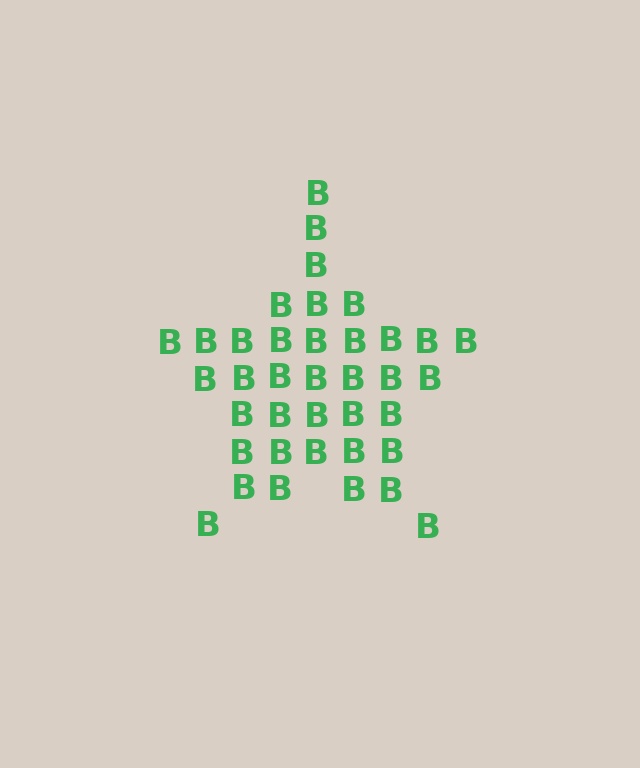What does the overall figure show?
The overall figure shows a star.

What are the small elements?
The small elements are letter B's.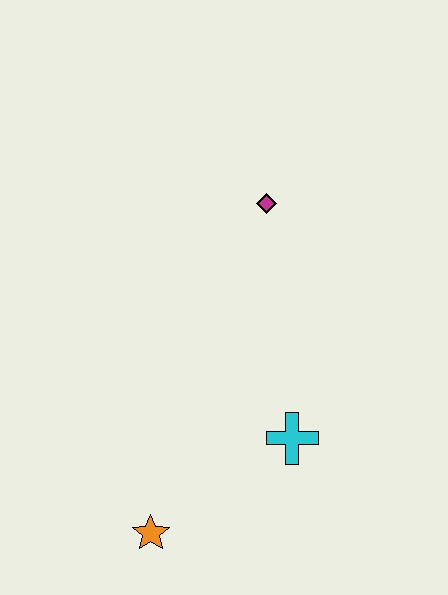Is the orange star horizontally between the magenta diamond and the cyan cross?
No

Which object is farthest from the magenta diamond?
The orange star is farthest from the magenta diamond.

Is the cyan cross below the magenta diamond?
Yes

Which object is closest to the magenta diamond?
The cyan cross is closest to the magenta diamond.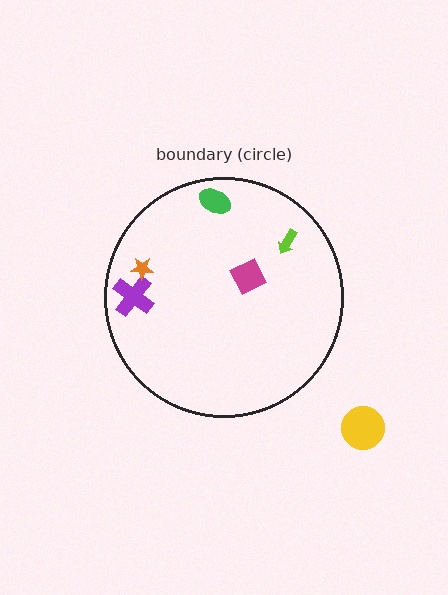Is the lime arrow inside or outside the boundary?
Inside.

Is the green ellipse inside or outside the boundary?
Inside.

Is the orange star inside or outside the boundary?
Inside.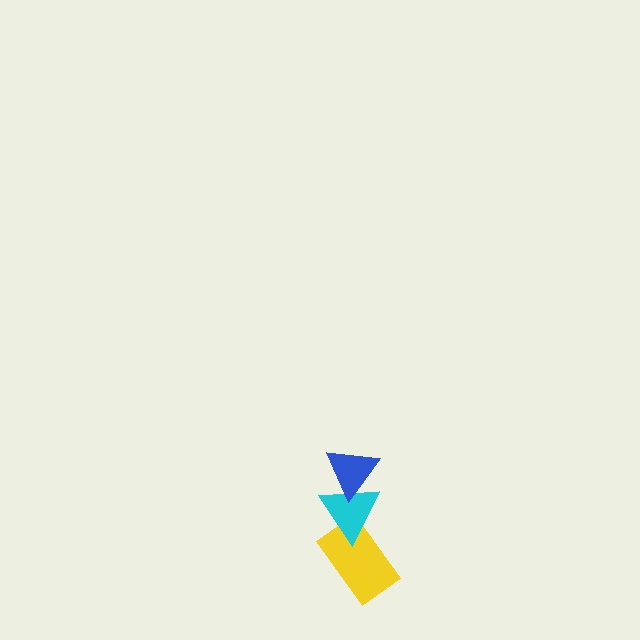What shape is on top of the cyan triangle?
The blue triangle is on top of the cyan triangle.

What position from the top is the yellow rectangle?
The yellow rectangle is 3rd from the top.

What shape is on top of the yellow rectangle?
The cyan triangle is on top of the yellow rectangle.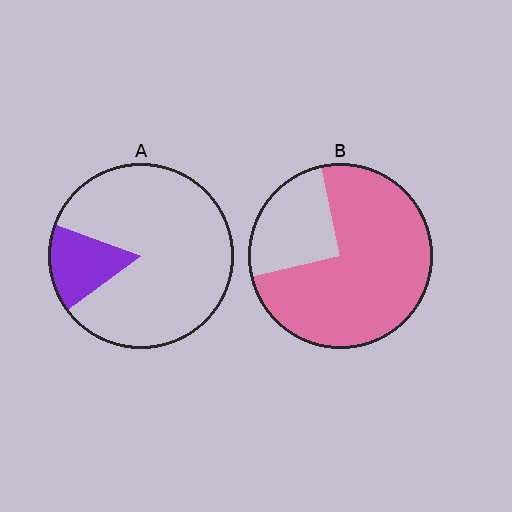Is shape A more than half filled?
No.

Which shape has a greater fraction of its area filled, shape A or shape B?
Shape B.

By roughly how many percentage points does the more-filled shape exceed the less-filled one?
By roughly 60 percentage points (B over A).